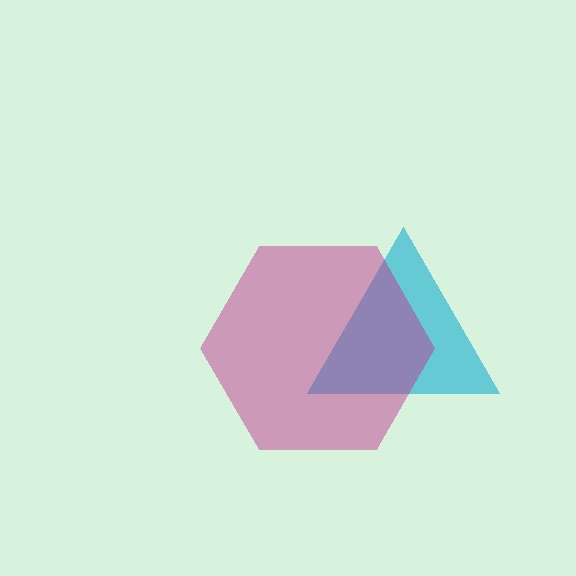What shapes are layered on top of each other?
The layered shapes are: a cyan triangle, a magenta hexagon.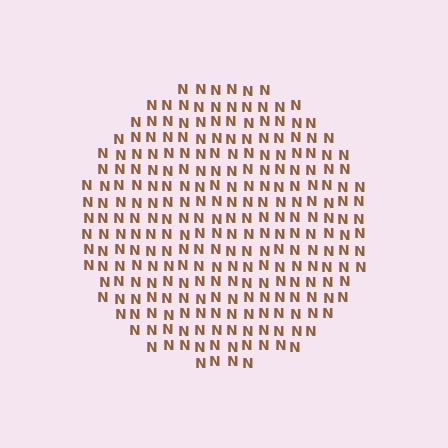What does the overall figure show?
The overall figure shows a circle.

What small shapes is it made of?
It is made of small letter N's.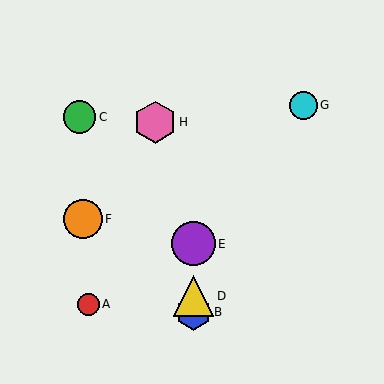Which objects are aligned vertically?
Objects B, D, E are aligned vertically.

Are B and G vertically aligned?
No, B is at x≈193 and G is at x≈304.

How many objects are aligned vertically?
3 objects (B, D, E) are aligned vertically.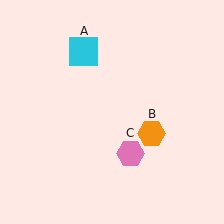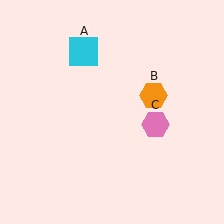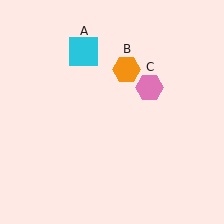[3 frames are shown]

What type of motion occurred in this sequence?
The orange hexagon (object B), pink hexagon (object C) rotated counterclockwise around the center of the scene.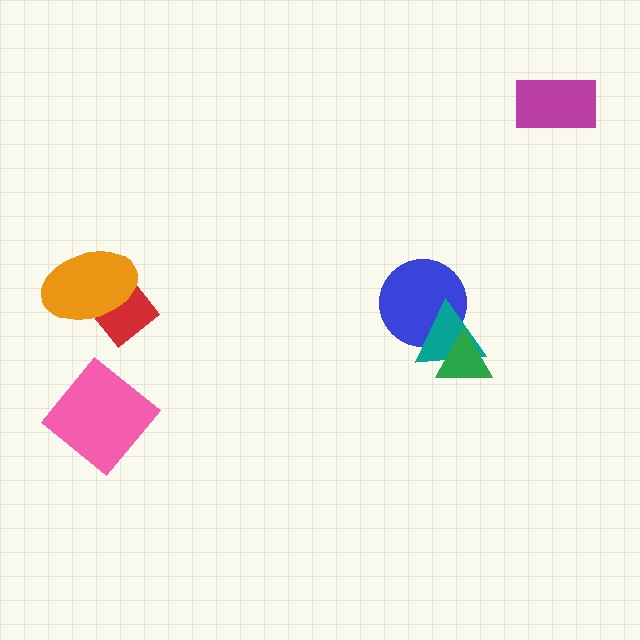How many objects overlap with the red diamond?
1 object overlaps with the red diamond.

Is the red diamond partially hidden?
Yes, it is partially covered by another shape.